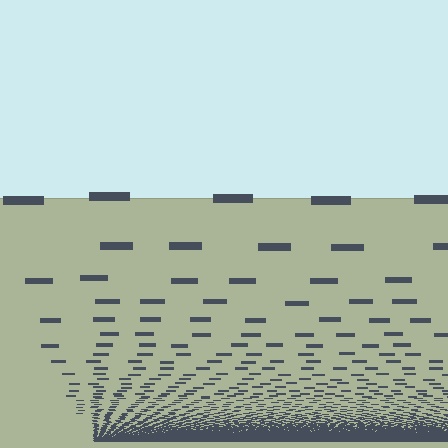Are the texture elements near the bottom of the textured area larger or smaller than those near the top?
Smaller. The gradient is inverted — elements near the bottom are smaller and denser.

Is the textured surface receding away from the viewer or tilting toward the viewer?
The surface appears to tilt toward the viewer. Texture elements get larger and sparser toward the top.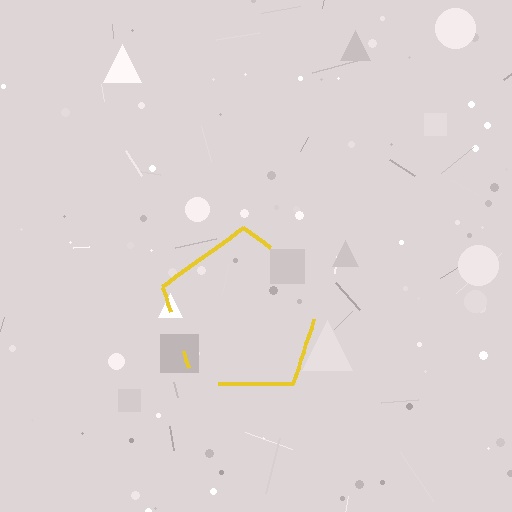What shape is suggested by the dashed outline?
The dashed outline suggests a pentagon.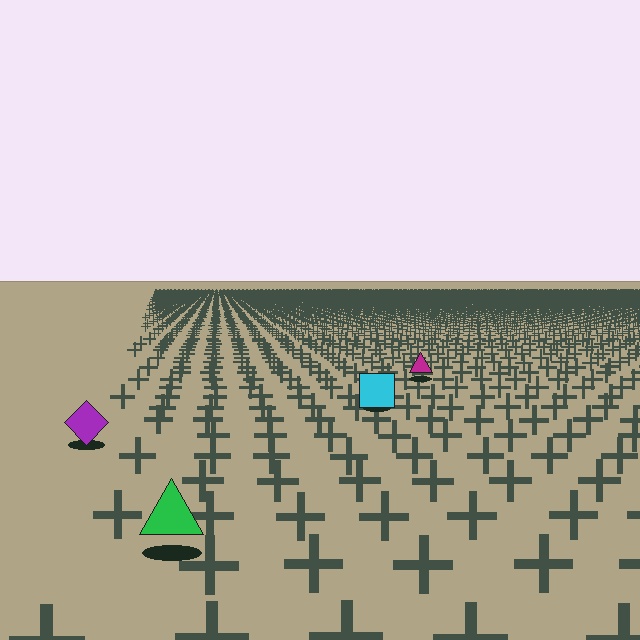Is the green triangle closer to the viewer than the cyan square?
Yes. The green triangle is closer — you can tell from the texture gradient: the ground texture is coarser near it.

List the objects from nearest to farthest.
From nearest to farthest: the green triangle, the purple diamond, the cyan square, the magenta triangle.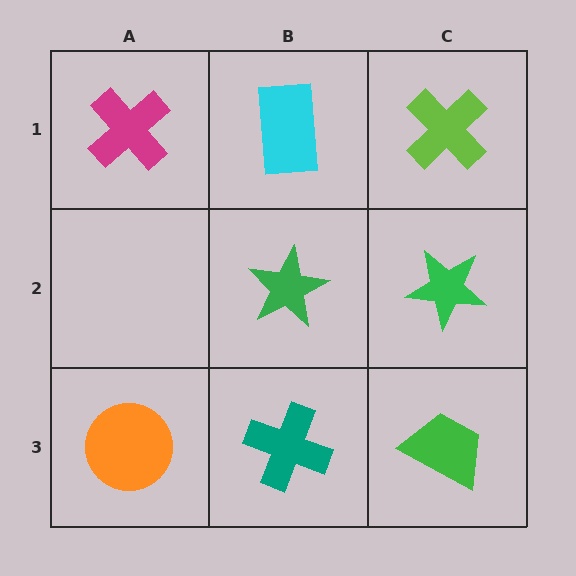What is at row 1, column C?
A lime cross.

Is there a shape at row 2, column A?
No, that cell is empty.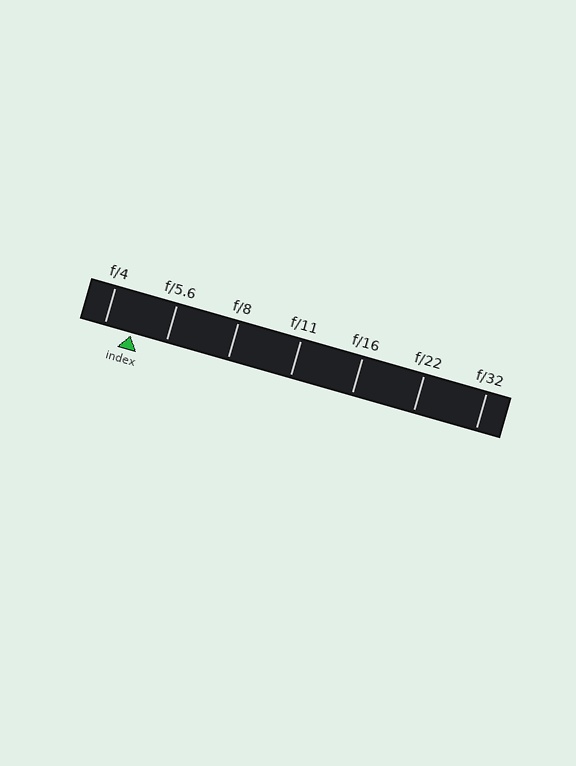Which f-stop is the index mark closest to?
The index mark is closest to f/4.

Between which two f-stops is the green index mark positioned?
The index mark is between f/4 and f/5.6.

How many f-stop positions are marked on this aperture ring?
There are 7 f-stop positions marked.